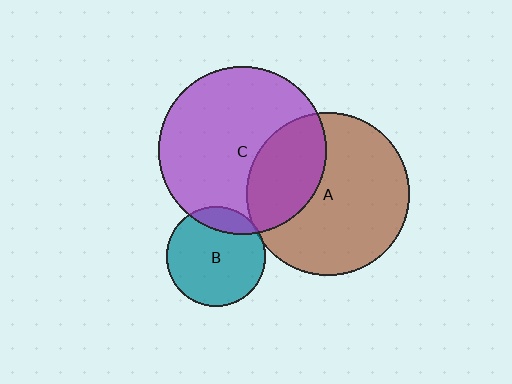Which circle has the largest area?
Circle C (purple).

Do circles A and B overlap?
Yes.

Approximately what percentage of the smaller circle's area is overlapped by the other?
Approximately 5%.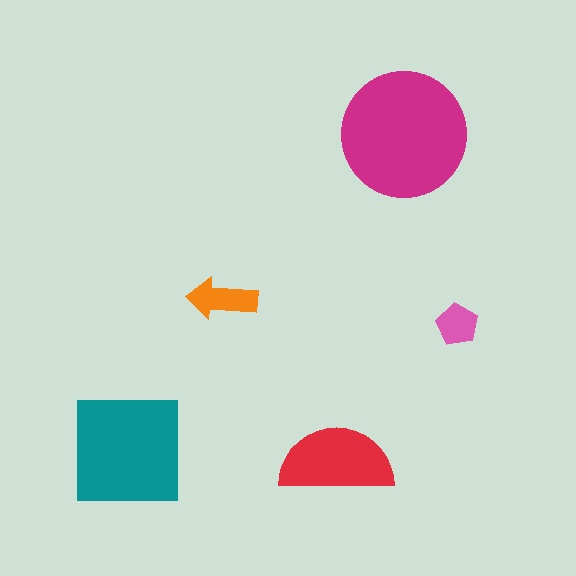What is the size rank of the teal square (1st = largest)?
2nd.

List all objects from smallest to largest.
The pink pentagon, the orange arrow, the red semicircle, the teal square, the magenta circle.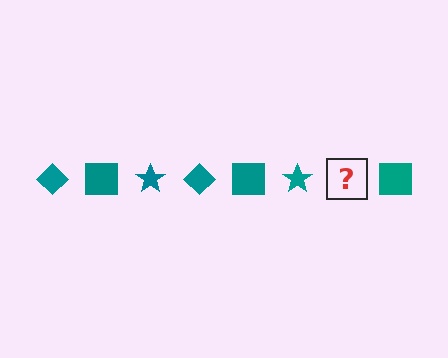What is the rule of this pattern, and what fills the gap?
The rule is that the pattern cycles through diamond, square, star shapes in teal. The gap should be filled with a teal diamond.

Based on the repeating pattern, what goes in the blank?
The blank should be a teal diamond.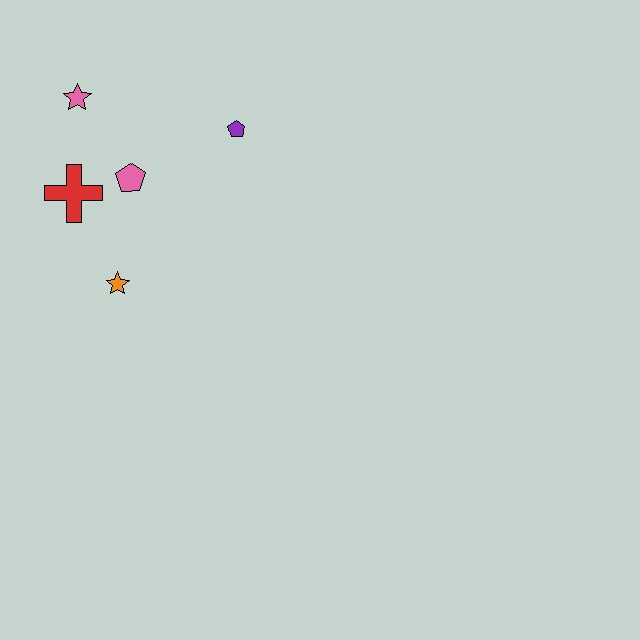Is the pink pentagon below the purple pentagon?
Yes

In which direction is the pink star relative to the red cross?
The pink star is above the red cross.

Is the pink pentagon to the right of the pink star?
Yes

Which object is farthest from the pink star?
The orange star is farthest from the pink star.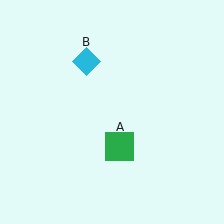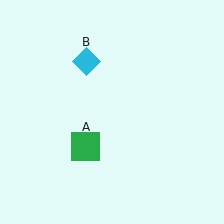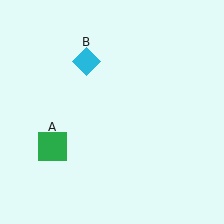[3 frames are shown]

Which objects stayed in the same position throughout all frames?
Cyan diamond (object B) remained stationary.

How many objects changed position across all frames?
1 object changed position: green square (object A).